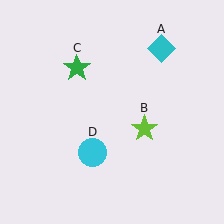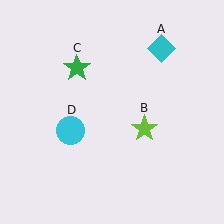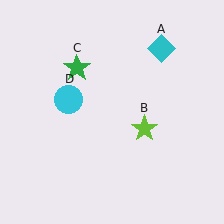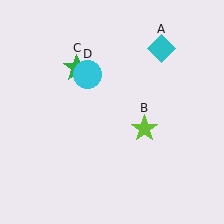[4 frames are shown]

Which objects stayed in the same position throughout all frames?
Cyan diamond (object A) and lime star (object B) and green star (object C) remained stationary.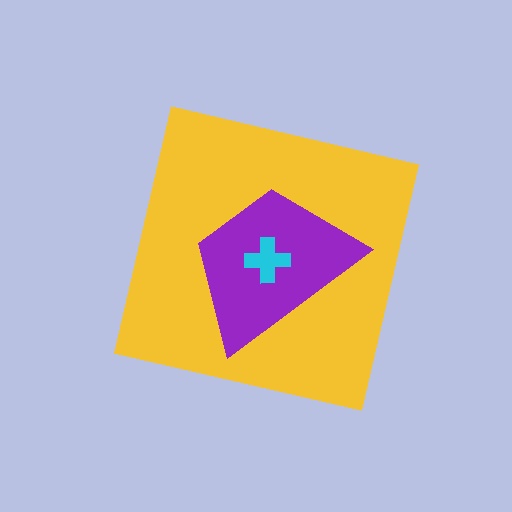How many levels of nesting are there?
3.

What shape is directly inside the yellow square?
The purple trapezoid.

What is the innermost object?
The cyan cross.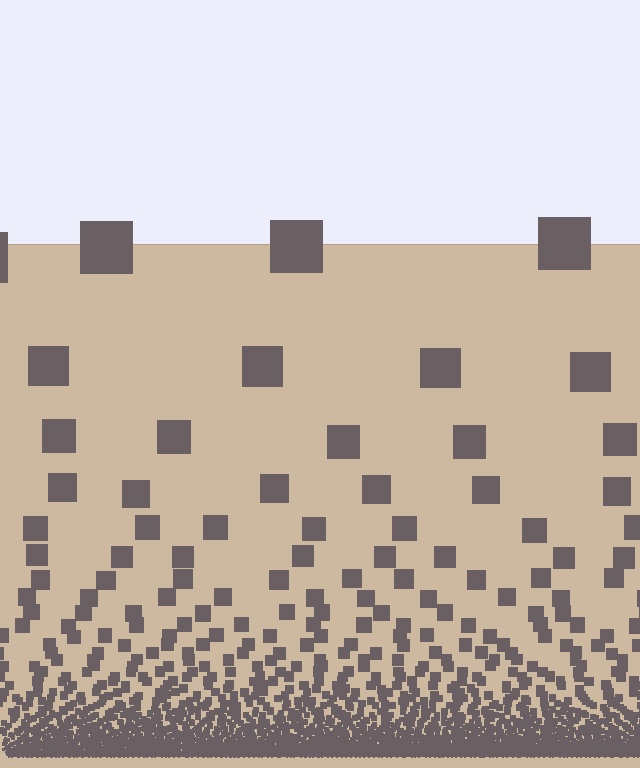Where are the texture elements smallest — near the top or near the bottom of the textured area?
Near the bottom.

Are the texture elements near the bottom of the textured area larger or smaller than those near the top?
Smaller. The gradient is inverted — elements near the bottom are smaller and denser.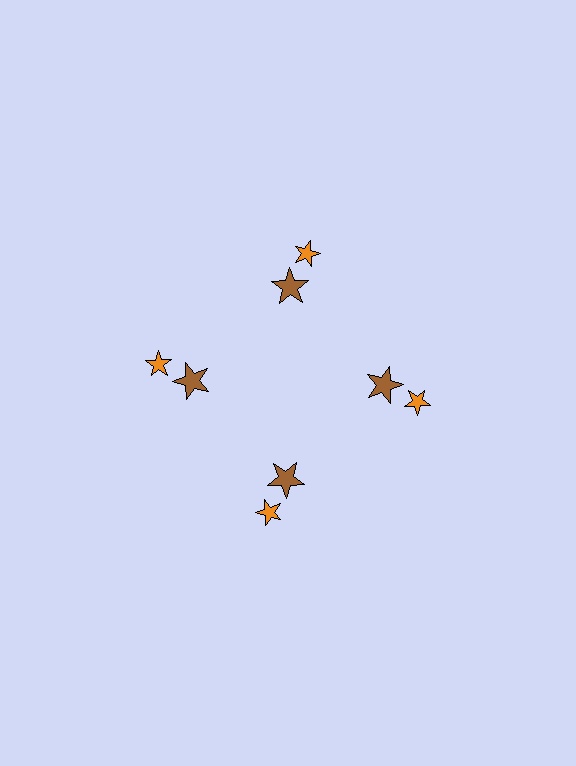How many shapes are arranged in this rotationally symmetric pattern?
There are 8 shapes, arranged in 4 groups of 2.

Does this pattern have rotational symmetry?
Yes, this pattern has 4-fold rotational symmetry. It looks the same after rotating 90 degrees around the center.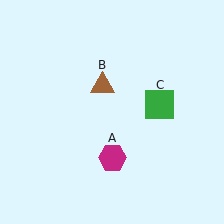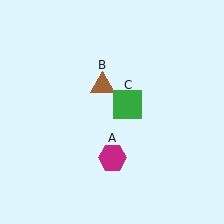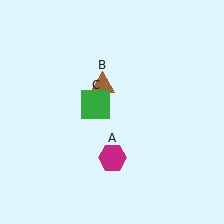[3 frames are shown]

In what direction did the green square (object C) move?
The green square (object C) moved left.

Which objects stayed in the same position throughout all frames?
Magenta hexagon (object A) and brown triangle (object B) remained stationary.